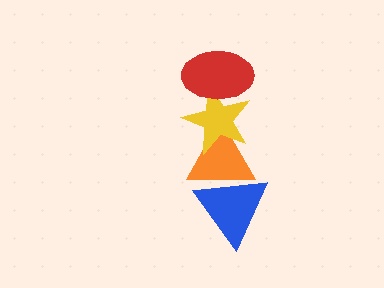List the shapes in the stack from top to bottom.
From top to bottom: the red ellipse, the yellow star, the orange triangle, the blue triangle.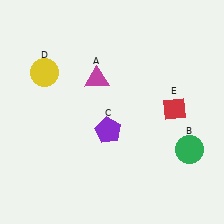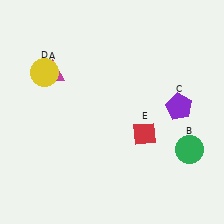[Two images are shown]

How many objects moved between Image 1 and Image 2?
3 objects moved between the two images.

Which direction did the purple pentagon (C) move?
The purple pentagon (C) moved right.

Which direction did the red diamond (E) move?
The red diamond (E) moved left.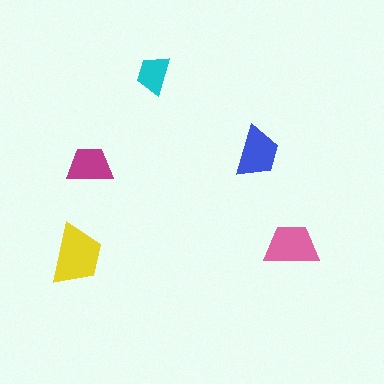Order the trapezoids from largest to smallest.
the yellow one, the pink one, the blue one, the magenta one, the cyan one.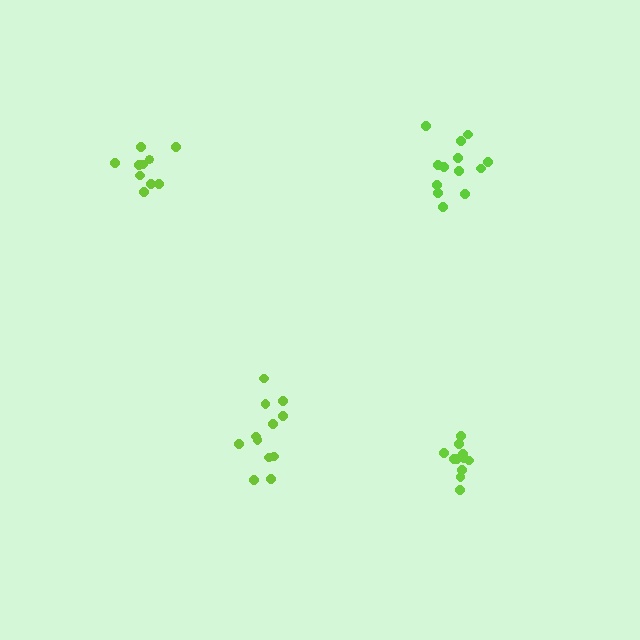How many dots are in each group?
Group 1: 12 dots, Group 2: 13 dots, Group 3: 10 dots, Group 4: 12 dots (47 total).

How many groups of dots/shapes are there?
There are 4 groups.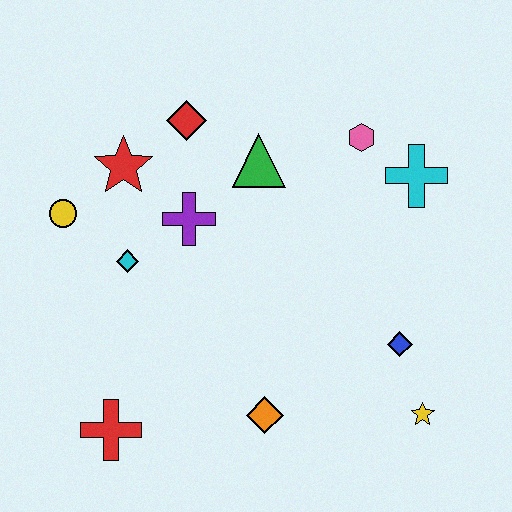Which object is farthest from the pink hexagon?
The red cross is farthest from the pink hexagon.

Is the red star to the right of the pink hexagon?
No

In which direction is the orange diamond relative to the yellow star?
The orange diamond is to the left of the yellow star.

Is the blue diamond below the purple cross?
Yes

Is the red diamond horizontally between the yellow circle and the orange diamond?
Yes